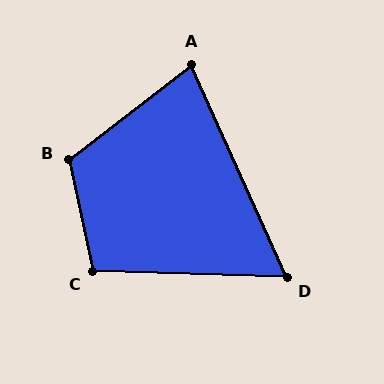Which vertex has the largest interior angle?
B, at approximately 116 degrees.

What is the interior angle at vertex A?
Approximately 76 degrees (acute).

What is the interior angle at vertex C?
Approximately 104 degrees (obtuse).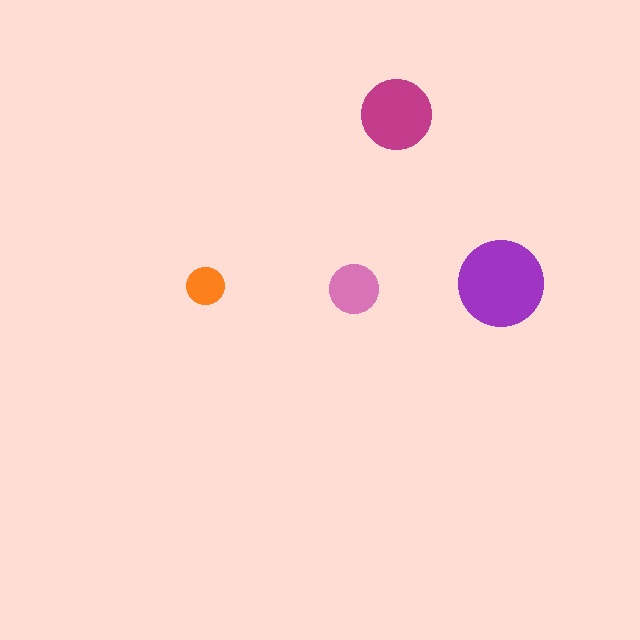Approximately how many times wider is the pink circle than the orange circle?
About 1.5 times wider.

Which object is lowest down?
The pink circle is bottommost.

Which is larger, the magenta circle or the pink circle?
The magenta one.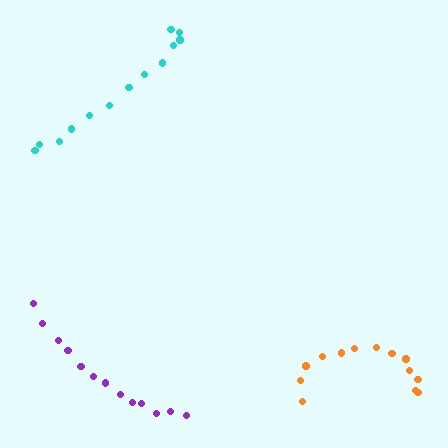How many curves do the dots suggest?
There are 3 distinct paths.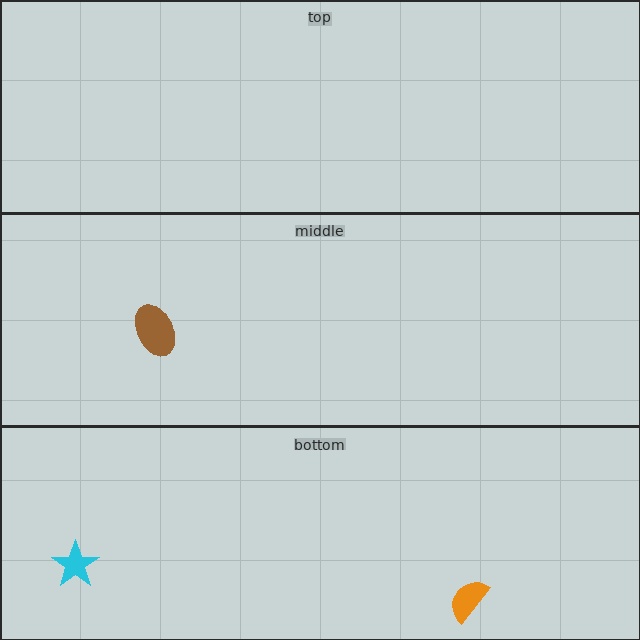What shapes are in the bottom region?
The cyan star, the orange semicircle.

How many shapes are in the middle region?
1.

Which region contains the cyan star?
The bottom region.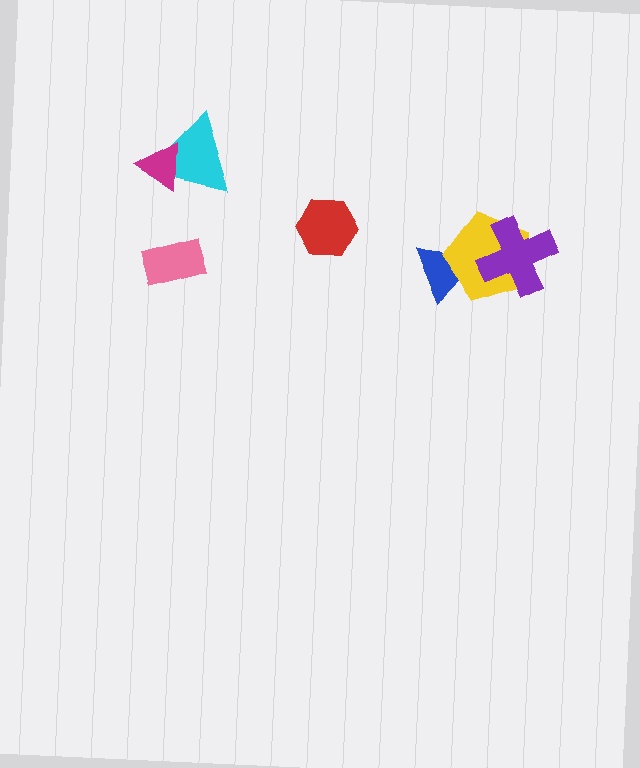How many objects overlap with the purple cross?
1 object overlaps with the purple cross.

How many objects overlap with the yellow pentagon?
2 objects overlap with the yellow pentagon.